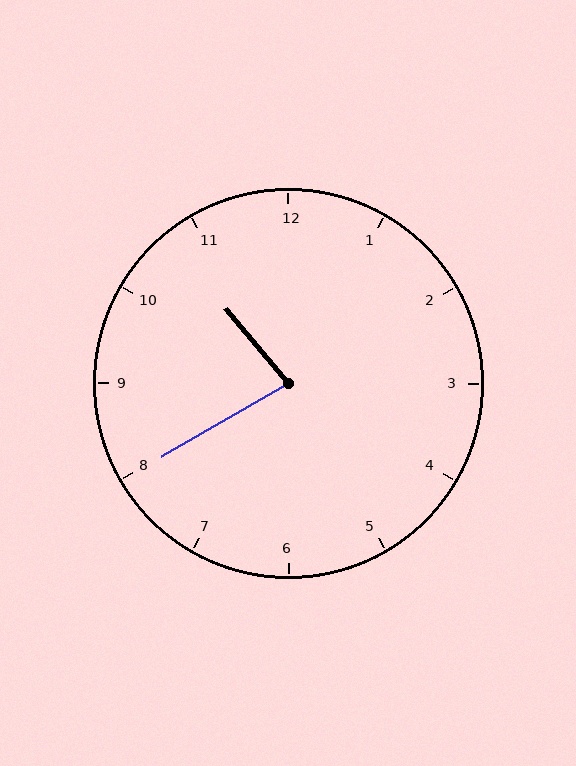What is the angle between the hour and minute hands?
Approximately 80 degrees.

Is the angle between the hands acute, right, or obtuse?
It is acute.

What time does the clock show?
10:40.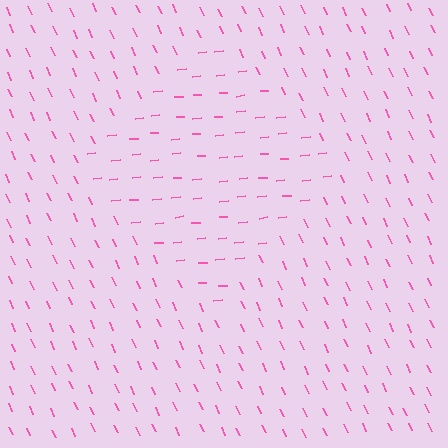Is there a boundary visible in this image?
Yes, there is a texture boundary formed by a change in line orientation.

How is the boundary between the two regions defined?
The boundary is defined purely by a change in line orientation (approximately 71 degrees difference). All lines are the same color and thickness.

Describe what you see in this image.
The image is filled with small pink line segments. A diamond region in the image has lines oriented differently from the surrounding lines, creating a visible texture boundary.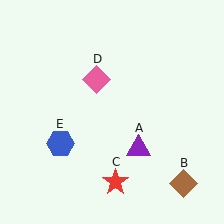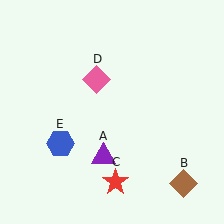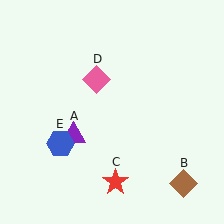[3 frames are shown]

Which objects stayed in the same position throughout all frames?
Brown diamond (object B) and red star (object C) and pink diamond (object D) and blue hexagon (object E) remained stationary.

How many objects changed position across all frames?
1 object changed position: purple triangle (object A).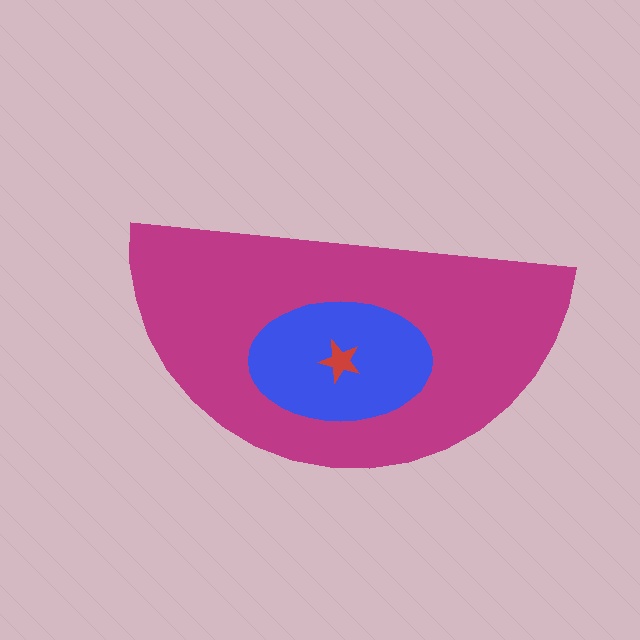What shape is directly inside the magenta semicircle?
The blue ellipse.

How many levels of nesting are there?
3.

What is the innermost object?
The red star.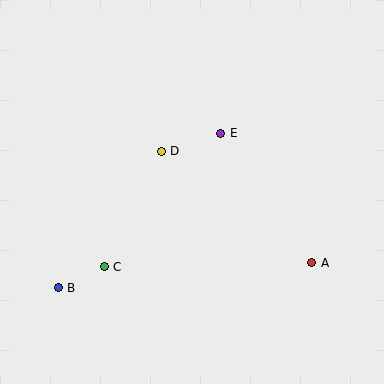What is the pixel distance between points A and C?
The distance between A and C is 207 pixels.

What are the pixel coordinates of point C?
Point C is at (104, 267).